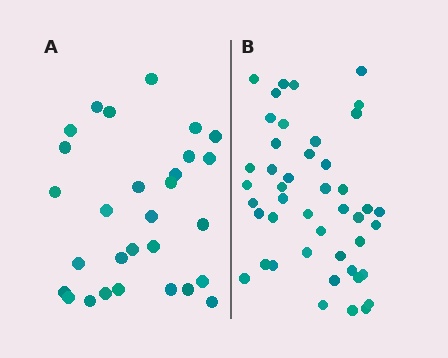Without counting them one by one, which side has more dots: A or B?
Region B (the right region) has more dots.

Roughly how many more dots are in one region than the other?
Region B has approximately 15 more dots than region A.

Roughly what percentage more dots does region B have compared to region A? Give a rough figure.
About 55% more.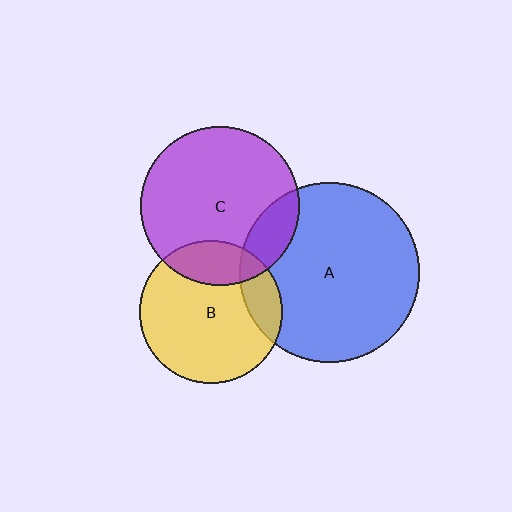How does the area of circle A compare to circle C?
Approximately 1.3 times.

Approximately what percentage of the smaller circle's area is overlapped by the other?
Approximately 15%.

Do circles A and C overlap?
Yes.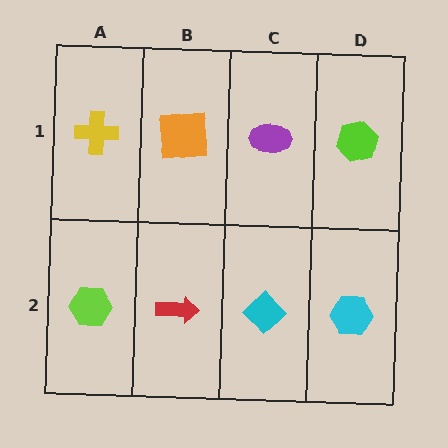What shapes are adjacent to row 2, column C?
A purple ellipse (row 1, column C), a red arrow (row 2, column B), a cyan hexagon (row 2, column D).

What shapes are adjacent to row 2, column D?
A lime hexagon (row 1, column D), a cyan diamond (row 2, column C).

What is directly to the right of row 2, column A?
A red arrow.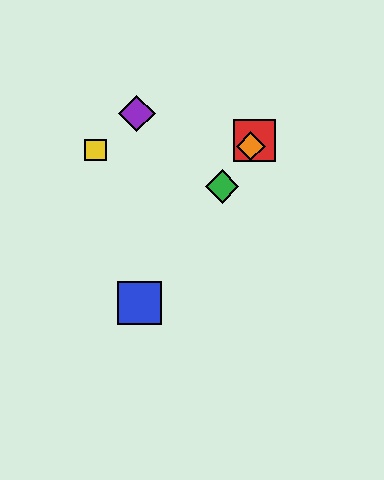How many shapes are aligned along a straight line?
4 shapes (the red square, the blue square, the green diamond, the orange diamond) are aligned along a straight line.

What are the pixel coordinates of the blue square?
The blue square is at (140, 303).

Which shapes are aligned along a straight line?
The red square, the blue square, the green diamond, the orange diamond are aligned along a straight line.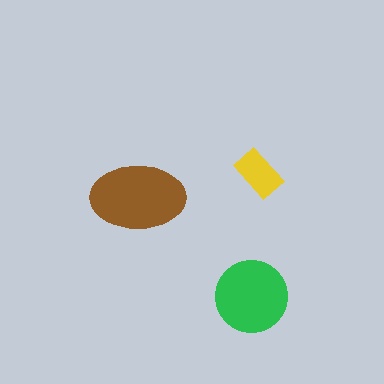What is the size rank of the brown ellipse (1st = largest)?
1st.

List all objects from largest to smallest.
The brown ellipse, the green circle, the yellow rectangle.